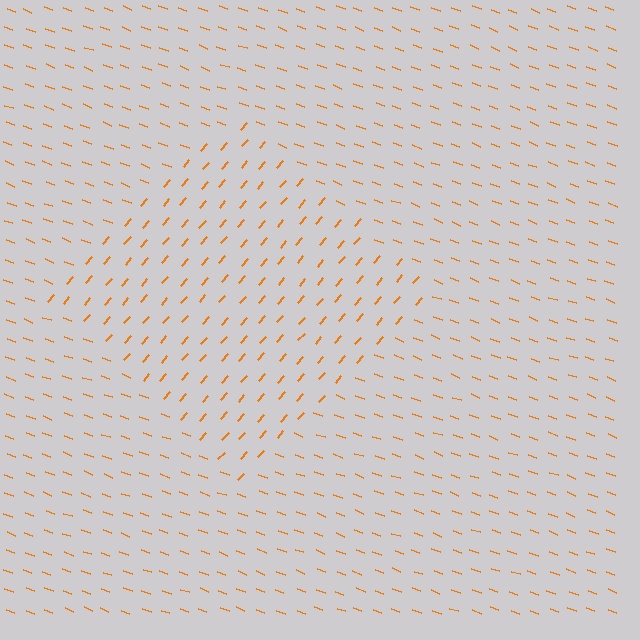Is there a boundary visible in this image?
Yes, there is a texture boundary formed by a change in line orientation.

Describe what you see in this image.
The image is filled with small orange line segments. A diamond region in the image has lines oriented differently from the surrounding lines, creating a visible texture boundary.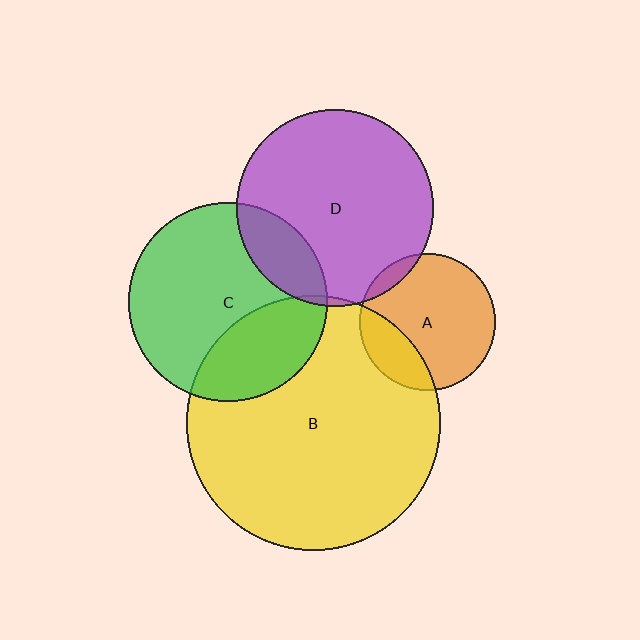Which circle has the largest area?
Circle B (yellow).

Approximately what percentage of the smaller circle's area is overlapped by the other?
Approximately 15%.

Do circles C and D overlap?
Yes.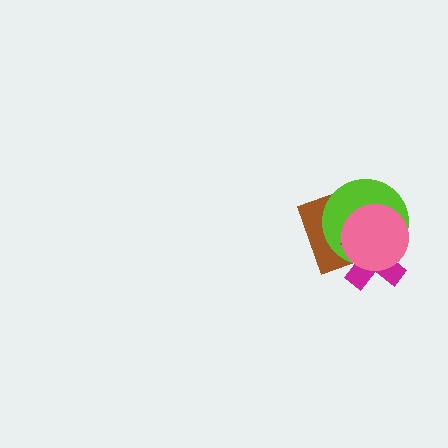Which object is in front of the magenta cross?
The pink circle is in front of the magenta cross.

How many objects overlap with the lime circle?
3 objects overlap with the lime circle.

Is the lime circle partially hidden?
Yes, it is partially covered by another shape.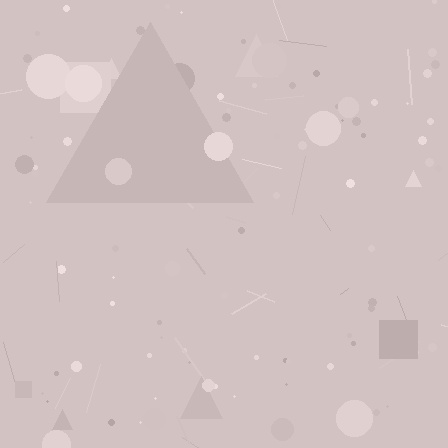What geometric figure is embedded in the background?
A triangle is embedded in the background.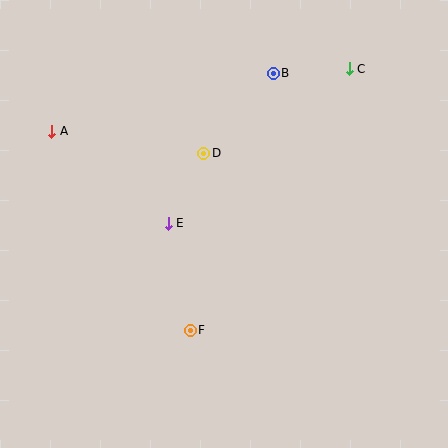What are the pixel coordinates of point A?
Point A is at (52, 131).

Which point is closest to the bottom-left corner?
Point F is closest to the bottom-left corner.